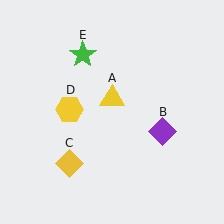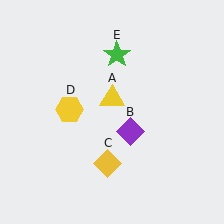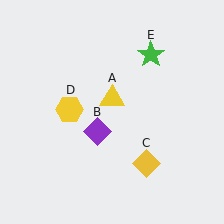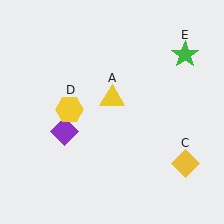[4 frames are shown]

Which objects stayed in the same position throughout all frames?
Yellow triangle (object A) and yellow hexagon (object D) remained stationary.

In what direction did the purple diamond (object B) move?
The purple diamond (object B) moved left.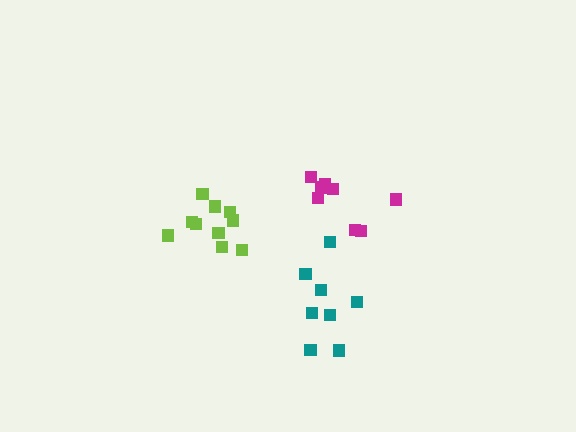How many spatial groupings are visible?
There are 3 spatial groupings.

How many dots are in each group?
Group 1: 8 dots, Group 2: 10 dots, Group 3: 8 dots (26 total).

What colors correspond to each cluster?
The clusters are colored: magenta, lime, teal.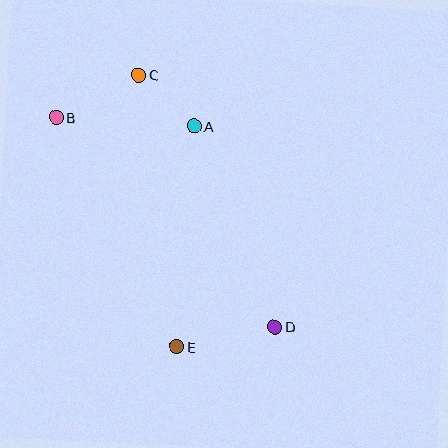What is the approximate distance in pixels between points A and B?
The distance between A and B is approximately 138 pixels.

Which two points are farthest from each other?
Points B and D are farthest from each other.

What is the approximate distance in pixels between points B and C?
The distance between B and C is approximately 93 pixels.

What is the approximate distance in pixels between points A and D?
The distance between A and D is approximately 217 pixels.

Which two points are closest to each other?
Points A and C are closest to each other.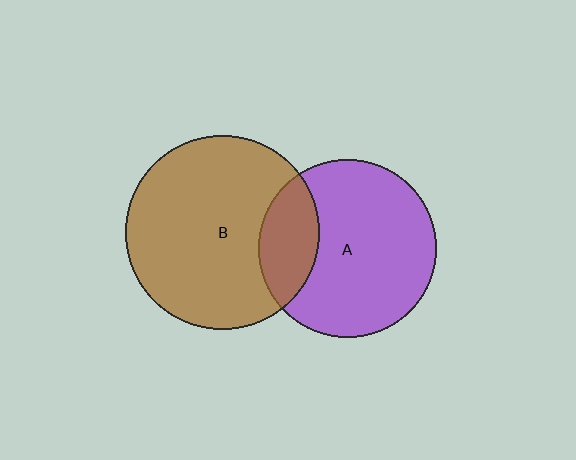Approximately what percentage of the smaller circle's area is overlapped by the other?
Approximately 25%.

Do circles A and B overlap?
Yes.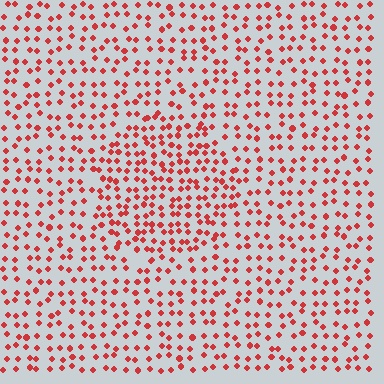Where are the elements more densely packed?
The elements are more densely packed inside the circle boundary.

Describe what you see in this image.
The image contains small red elements arranged at two different densities. A circle-shaped region is visible where the elements are more densely packed than the surrounding area.